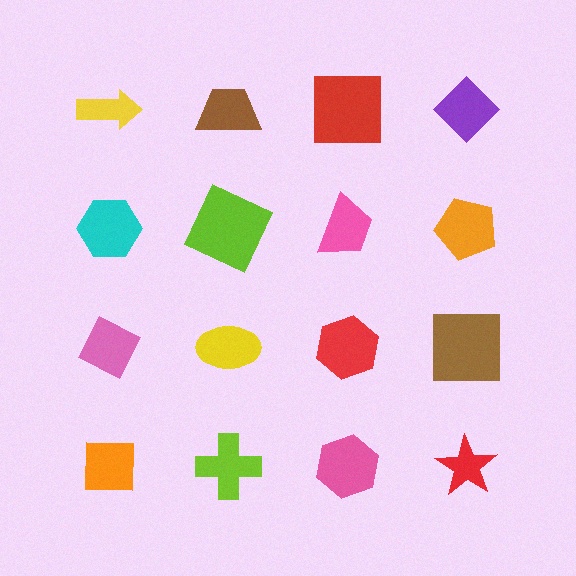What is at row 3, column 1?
A pink diamond.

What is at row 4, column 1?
An orange square.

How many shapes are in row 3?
4 shapes.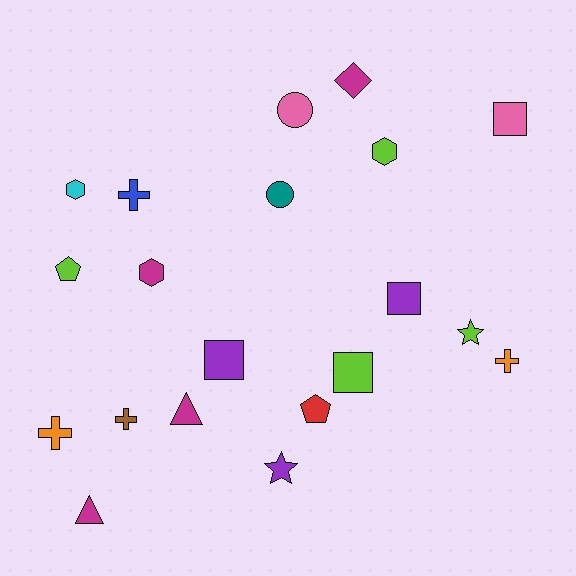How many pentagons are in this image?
There are 2 pentagons.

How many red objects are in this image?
There is 1 red object.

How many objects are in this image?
There are 20 objects.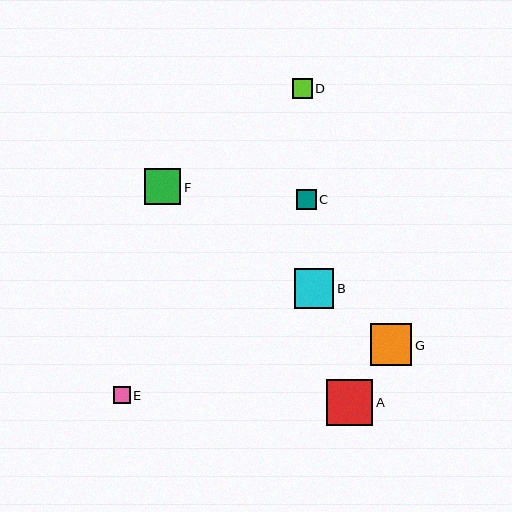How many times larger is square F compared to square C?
Square F is approximately 1.9 times the size of square C.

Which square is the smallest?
Square E is the smallest with a size of approximately 17 pixels.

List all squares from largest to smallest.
From largest to smallest: A, G, B, F, D, C, E.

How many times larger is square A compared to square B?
Square A is approximately 1.2 times the size of square B.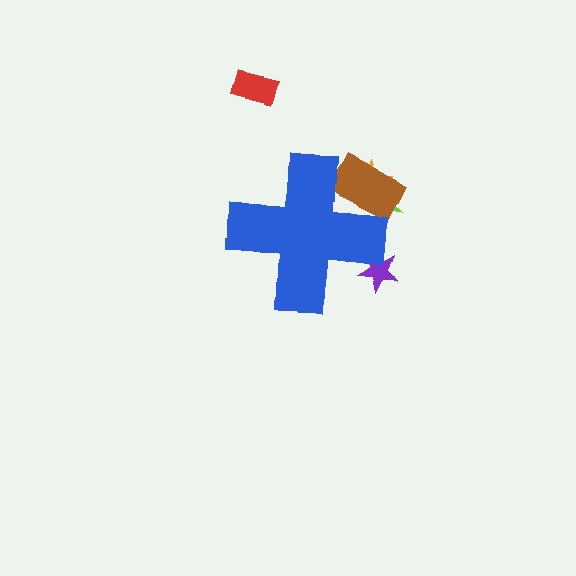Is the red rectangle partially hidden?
No, the red rectangle is fully visible.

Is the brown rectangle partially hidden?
Yes, the brown rectangle is partially hidden behind the blue cross.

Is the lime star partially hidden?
Yes, the lime star is partially hidden behind the blue cross.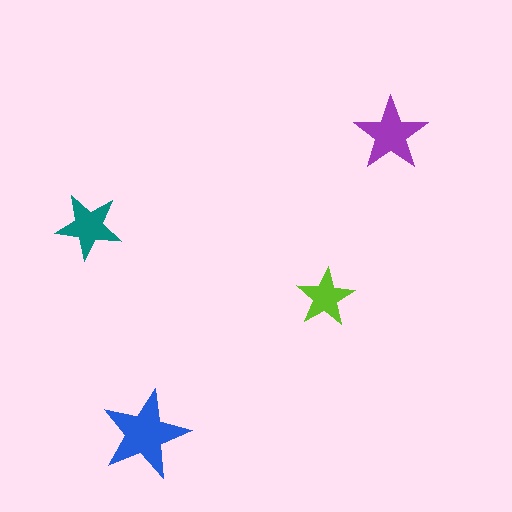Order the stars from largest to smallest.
the blue one, the purple one, the teal one, the lime one.